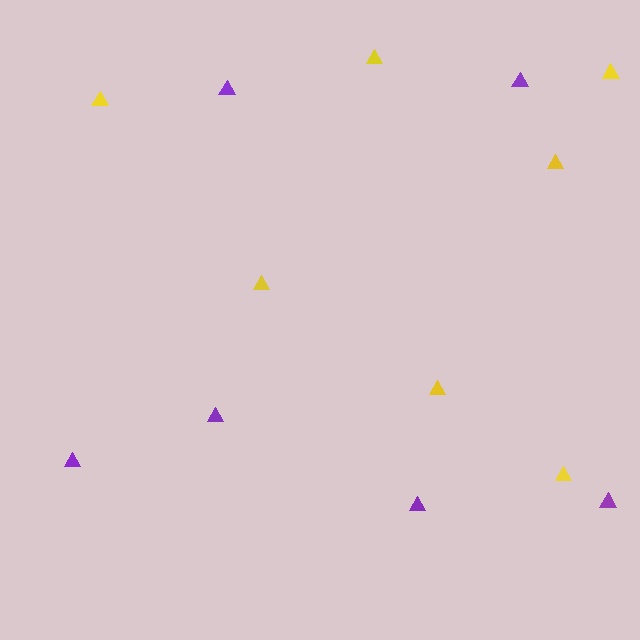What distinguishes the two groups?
There are 2 groups: one group of yellow triangles (7) and one group of purple triangles (6).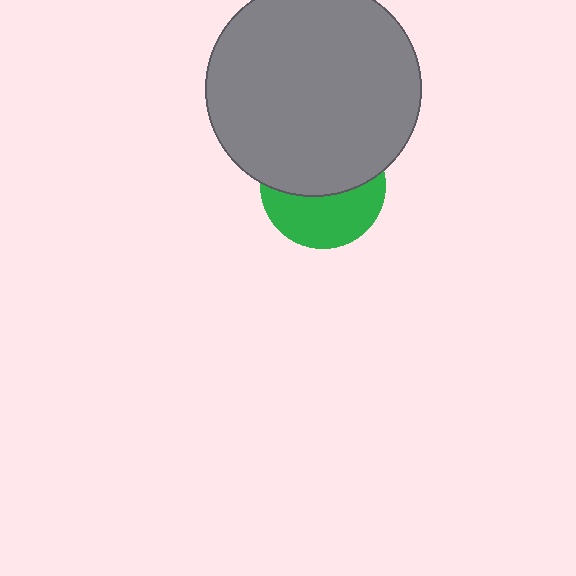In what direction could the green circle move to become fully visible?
The green circle could move down. That would shift it out from behind the gray circle entirely.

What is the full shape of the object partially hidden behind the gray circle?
The partially hidden object is a green circle.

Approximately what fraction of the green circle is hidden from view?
Roughly 55% of the green circle is hidden behind the gray circle.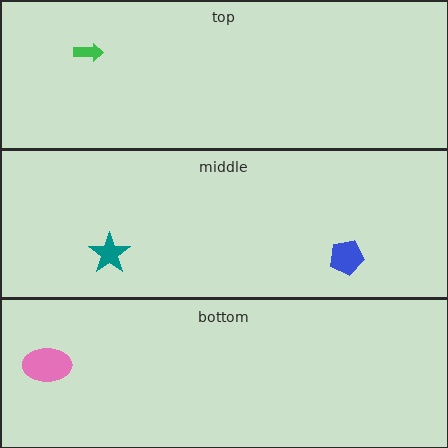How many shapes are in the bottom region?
1.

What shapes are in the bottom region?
The pink ellipse.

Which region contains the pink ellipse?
The bottom region.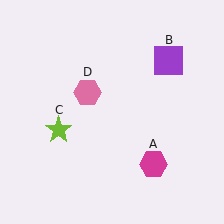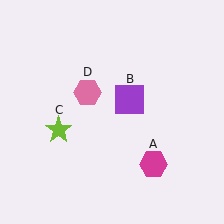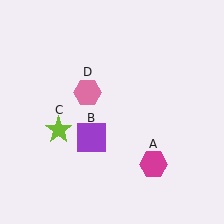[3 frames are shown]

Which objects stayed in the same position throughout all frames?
Magenta hexagon (object A) and lime star (object C) and pink hexagon (object D) remained stationary.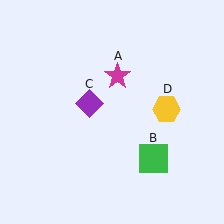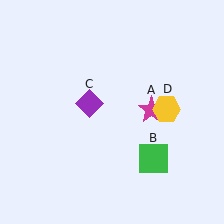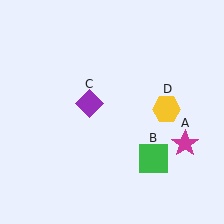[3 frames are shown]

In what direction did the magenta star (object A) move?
The magenta star (object A) moved down and to the right.